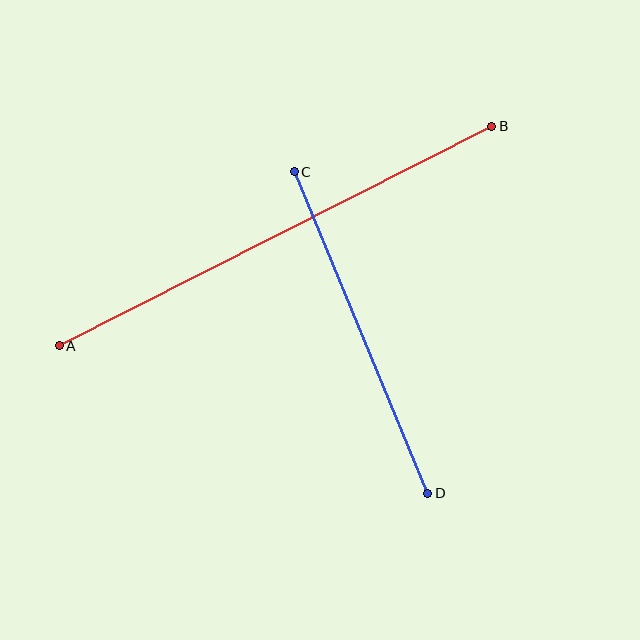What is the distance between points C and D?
The distance is approximately 348 pixels.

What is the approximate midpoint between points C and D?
The midpoint is at approximately (361, 332) pixels.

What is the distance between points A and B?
The distance is approximately 485 pixels.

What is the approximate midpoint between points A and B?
The midpoint is at approximately (276, 236) pixels.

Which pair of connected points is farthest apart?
Points A and B are farthest apart.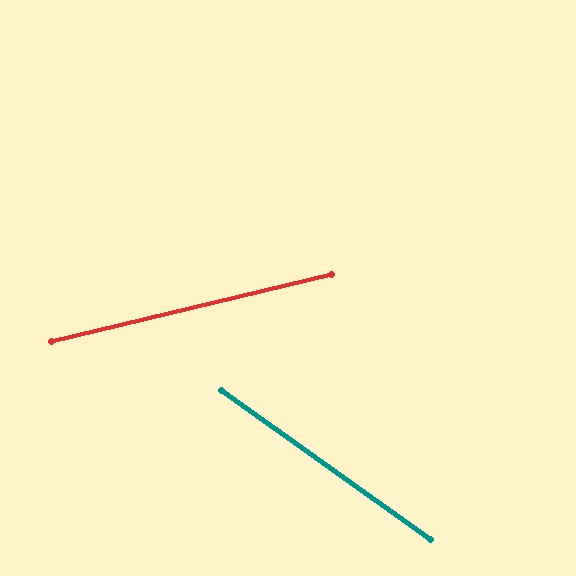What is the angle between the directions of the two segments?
Approximately 49 degrees.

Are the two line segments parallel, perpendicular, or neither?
Neither parallel nor perpendicular — they differ by about 49°.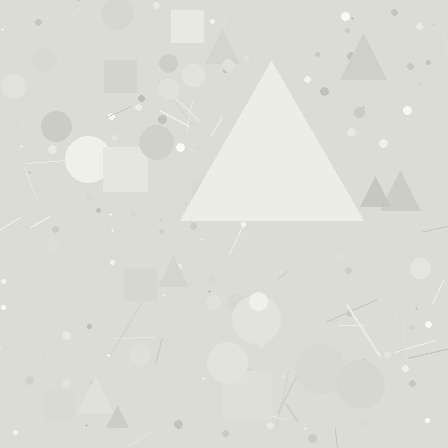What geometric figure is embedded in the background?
A triangle is embedded in the background.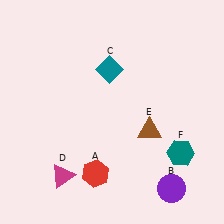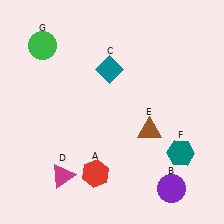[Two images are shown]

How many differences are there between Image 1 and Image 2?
There is 1 difference between the two images.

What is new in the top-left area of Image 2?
A green circle (G) was added in the top-left area of Image 2.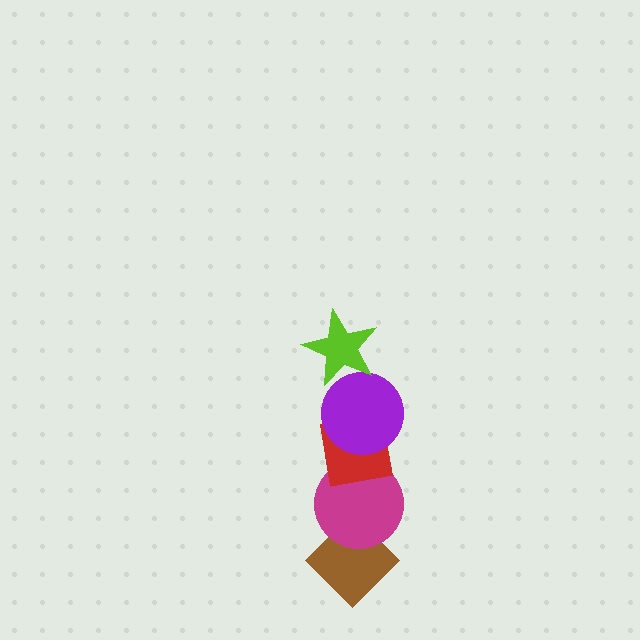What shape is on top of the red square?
The purple circle is on top of the red square.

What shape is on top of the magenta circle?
The red square is on top of the magenta circle.